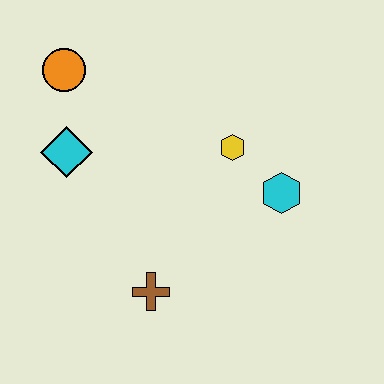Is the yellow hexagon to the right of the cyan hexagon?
No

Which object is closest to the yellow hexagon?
The cyan hexagon is closest to the yellow hexagon.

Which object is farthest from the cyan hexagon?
The orange circle is farthest from the cyan hexagon.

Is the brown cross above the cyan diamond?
No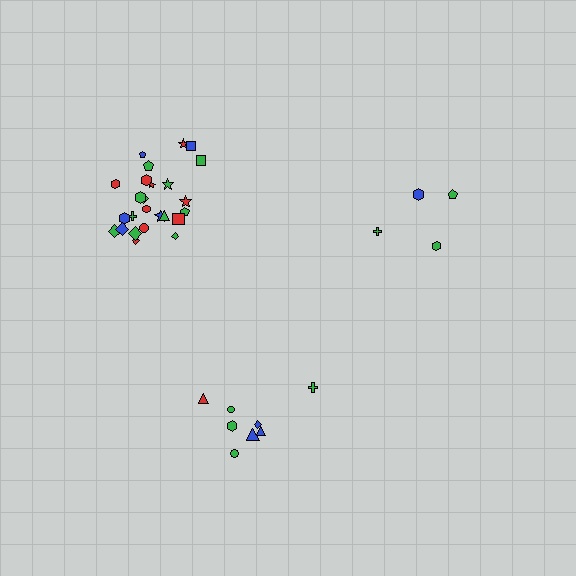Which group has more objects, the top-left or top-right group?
The top-left group.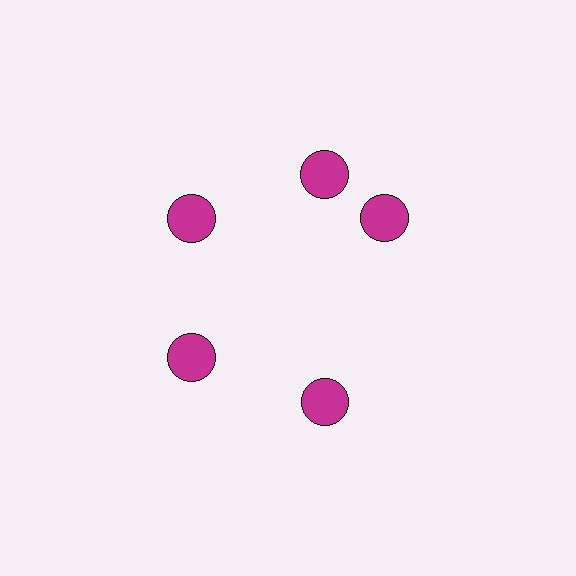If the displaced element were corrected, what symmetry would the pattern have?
It would have 5-fold rotational symmetry — the pattern would map onto itself every 72 degrees.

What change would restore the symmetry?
The symmetry would be restored by rotating it back into even spacing with its neighbors so that all 5 circles sit at equal angles and equal distance from the center.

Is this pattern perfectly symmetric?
No. The 5 magenta circles are arranged in a ring, but one element near the 3 o'clock position is rotated out of alignment along the ring, breaking the 5-fold rotational symmetry.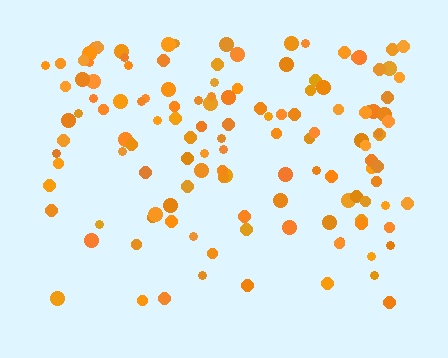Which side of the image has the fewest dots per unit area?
The bottom.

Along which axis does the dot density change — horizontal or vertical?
Vertical.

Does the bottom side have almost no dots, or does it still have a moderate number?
Still a moderate number, just noticeably fewer than the top.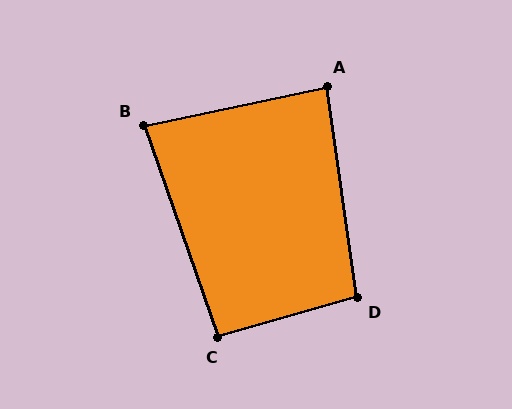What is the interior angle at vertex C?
Approximately 94 degrees (approximately right).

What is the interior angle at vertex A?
Approximately 86 degrees (approximately right).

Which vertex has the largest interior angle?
D, at approximately 98 degrees.